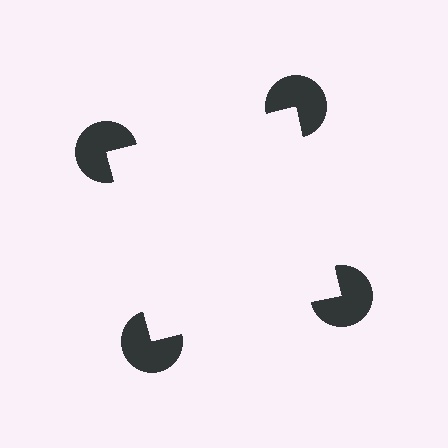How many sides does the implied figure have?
4 sides.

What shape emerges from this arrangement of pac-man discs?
An illusory square — its edges are inferred from the aligned wedge cuts in the pac-man discs, not physically drawn.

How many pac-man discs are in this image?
There are 4 — one at each vertex of the illusory square.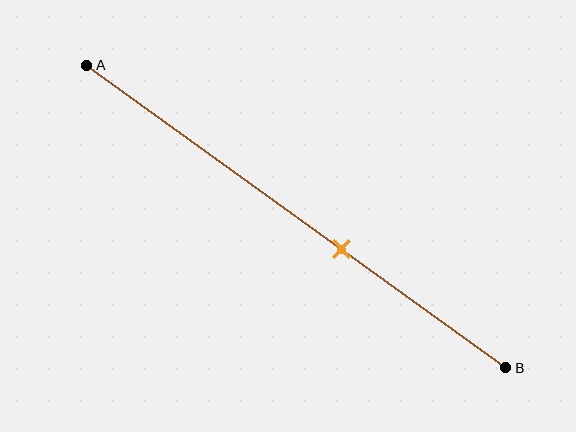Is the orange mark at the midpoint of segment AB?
No, the mark is at about 60% from A, not at the 50% midpoint.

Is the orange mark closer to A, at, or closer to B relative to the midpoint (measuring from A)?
The orange mark is closer to point B than the midpoint of segment AB.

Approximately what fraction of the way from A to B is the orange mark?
The orange mark is approximately 60% of the way from A to B.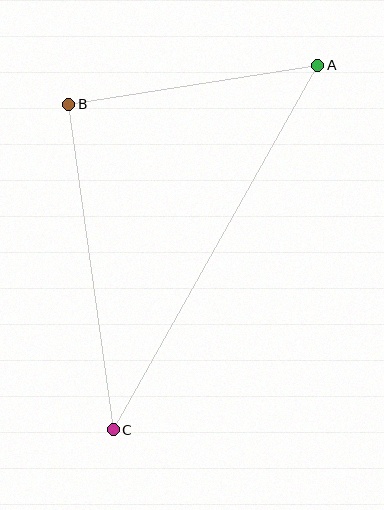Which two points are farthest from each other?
Points A and C are farthest from each other.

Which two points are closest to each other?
Points A and B are closest to each other.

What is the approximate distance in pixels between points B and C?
The distance between B and C is approximately 329 pixels.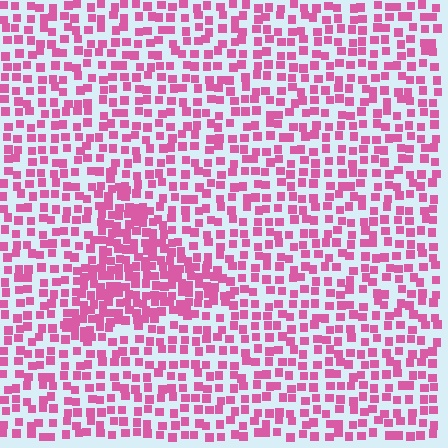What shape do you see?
I see a triangle.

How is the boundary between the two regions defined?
The boundary is defined by a change in element density (approximately 1.8x ratio). All elements are the same color, size, and shape.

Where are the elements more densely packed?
The elements are more densely packed inside the triangle boundary.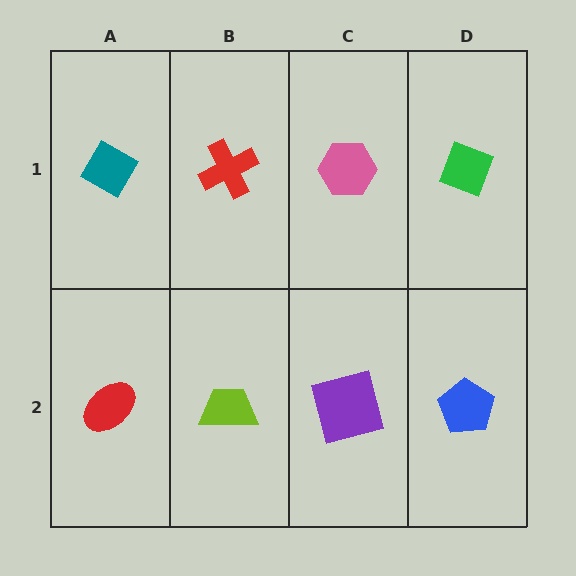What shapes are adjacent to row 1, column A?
A red ellipse (row 2, column A), a red cross (row 1, column B).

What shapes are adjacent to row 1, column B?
A lime trapezoid (row 2, column B), a teal diamond (row 1, column A), a pink hexagon (row 1, column C).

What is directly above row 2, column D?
A green diamond.